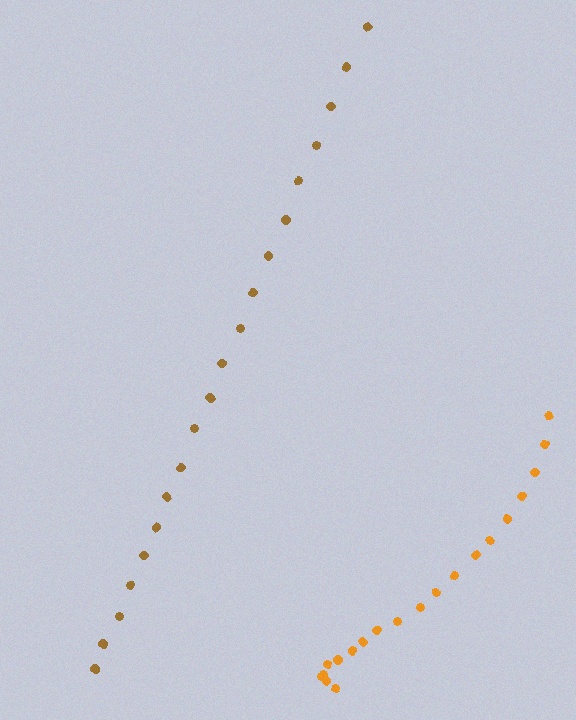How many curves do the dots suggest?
There are 2 distinct paths.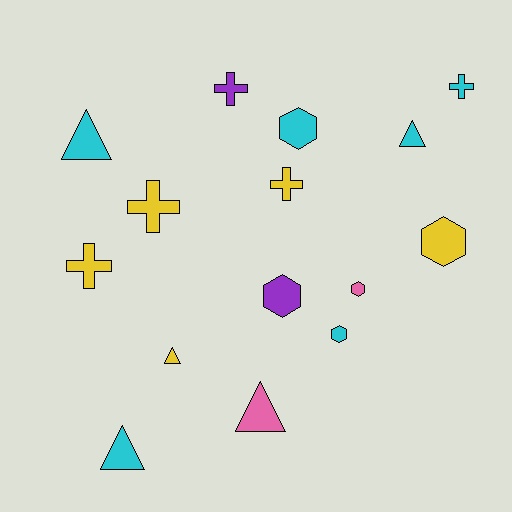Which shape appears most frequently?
Triangle, with 5 objects.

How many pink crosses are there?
There are no pink crosses.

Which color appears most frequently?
Cyan, with 6 objects.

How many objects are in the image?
There are 15 objects.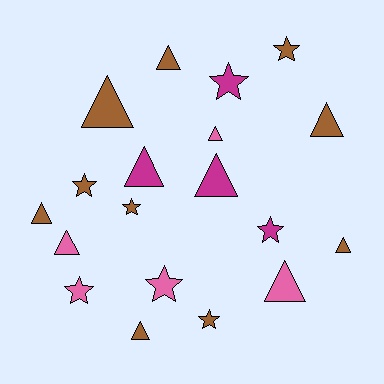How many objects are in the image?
There are 19 objects.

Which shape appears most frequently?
Triangle, with 11 objects.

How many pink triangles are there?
There are 3 pink triangles.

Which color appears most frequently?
Brown, with 10 objects.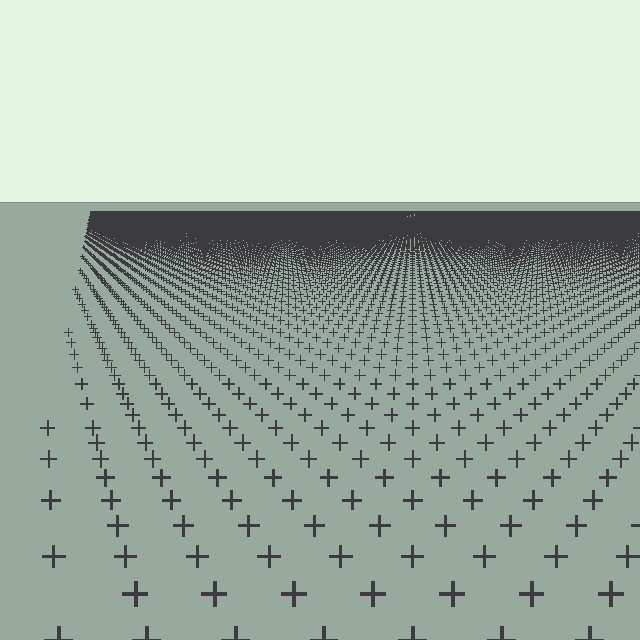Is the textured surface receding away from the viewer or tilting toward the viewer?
The surface is receding away from the viewer. Texture elements get smaller and denser toward the top.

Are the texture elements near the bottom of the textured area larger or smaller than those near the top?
Larger. Near the bottom, elements are closer to the viewer and appear at a bigger on-screen size.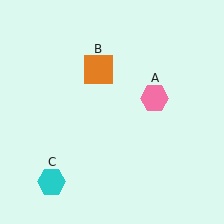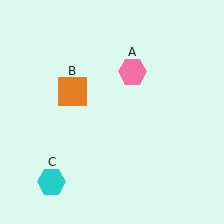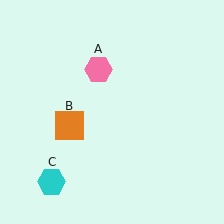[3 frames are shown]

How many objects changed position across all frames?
2 objects changed position: pink hexagon (object A), orange square (object B).